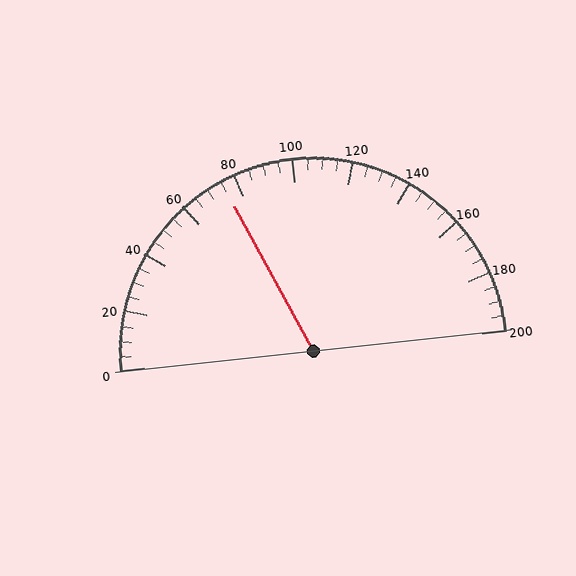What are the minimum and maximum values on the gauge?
The gauge ranges from 0 to 200.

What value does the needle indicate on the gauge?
The needle indicates approximately 75.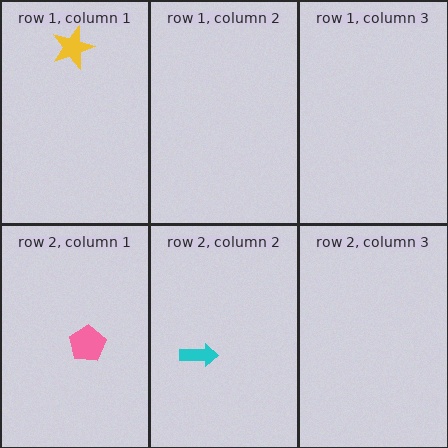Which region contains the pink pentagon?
The row 2, column 1 region.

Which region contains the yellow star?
The row 1, column 1 region.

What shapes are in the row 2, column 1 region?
The pink pentagon.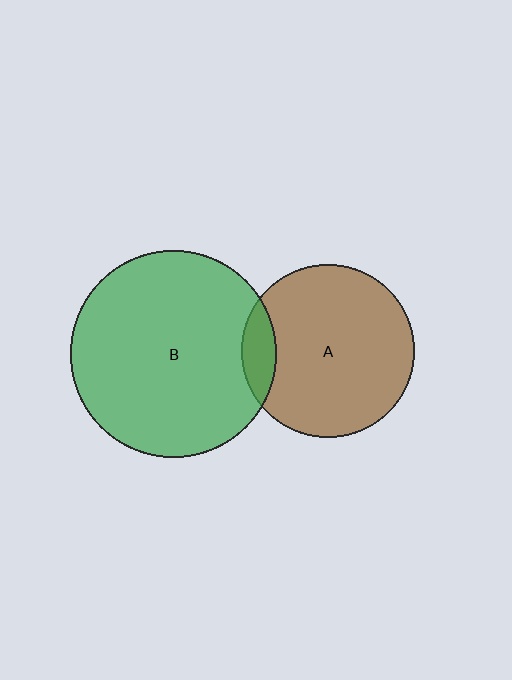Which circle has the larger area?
Circle B (green).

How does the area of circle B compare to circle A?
Approximately 1.4 times.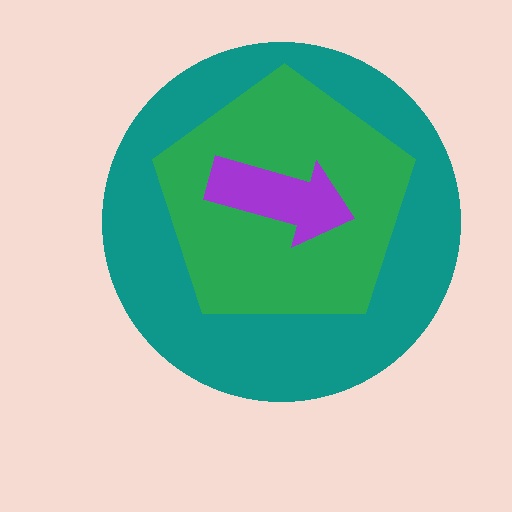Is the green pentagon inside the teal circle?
Yes.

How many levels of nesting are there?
3.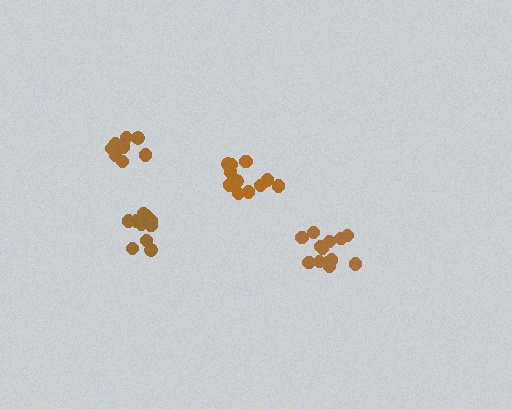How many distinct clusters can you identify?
There are 4 distinct clusters.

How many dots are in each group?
Group 1: 10 dots, Group 2: 13 dots, Group 3: 11 dots, Group 4: 11 dots (45 total).